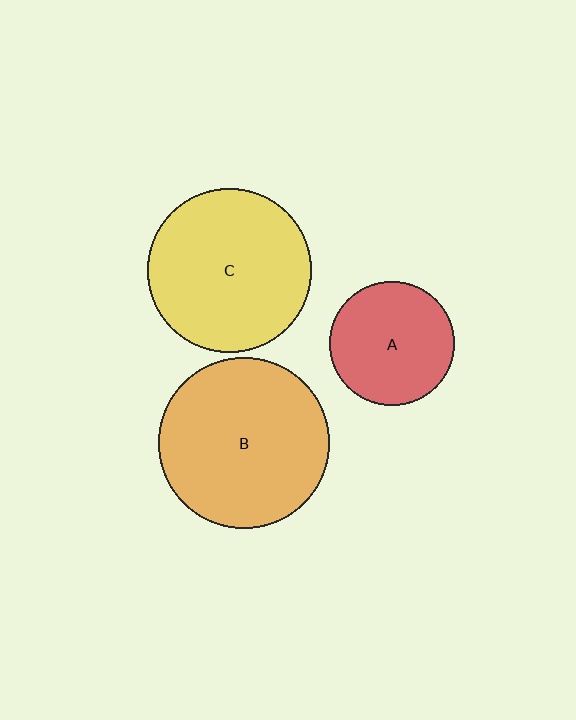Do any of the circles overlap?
No, none of the circles overlap.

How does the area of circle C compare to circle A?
Approximately 1.7 times.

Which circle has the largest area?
Circle B (orange).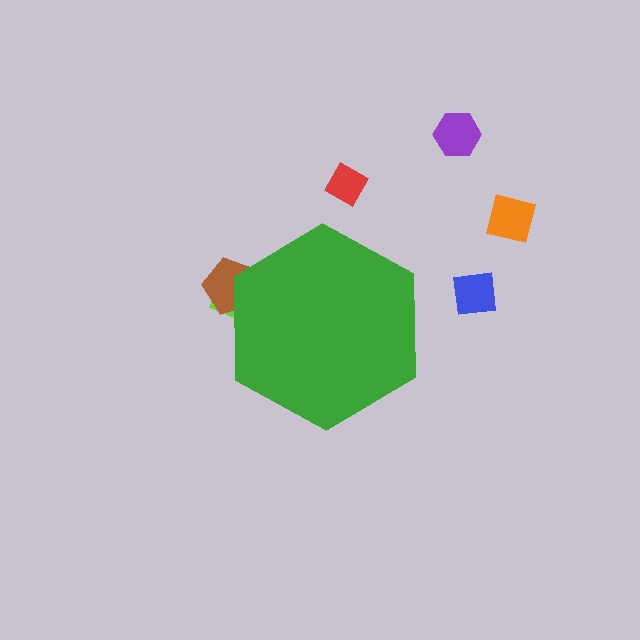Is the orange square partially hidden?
No, the orange square is fully visible.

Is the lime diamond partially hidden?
Yes, the lime diamond is partially hidden behind the green hexagon.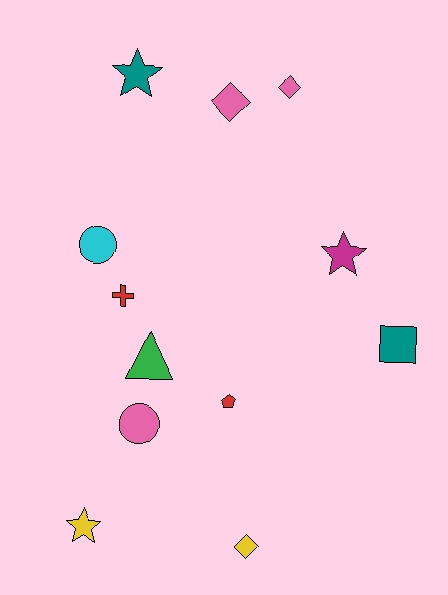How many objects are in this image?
There are 12 objects.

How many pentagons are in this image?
There is 1 pentagon.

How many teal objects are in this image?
There are 2 teal objects.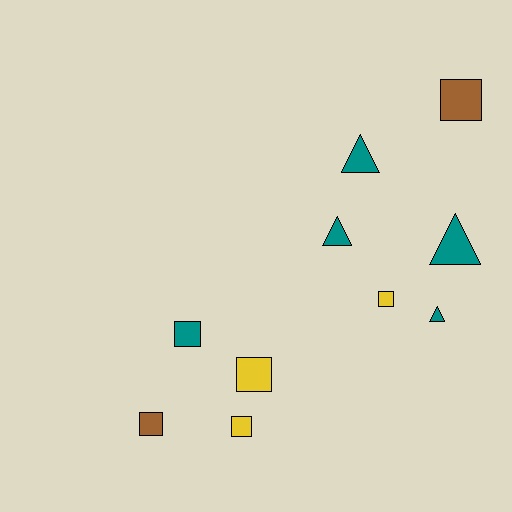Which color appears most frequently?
Teal, with 5 objects.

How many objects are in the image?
There are 10 objects.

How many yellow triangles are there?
There are no yellow triangles.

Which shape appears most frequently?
Square, with 6 objects.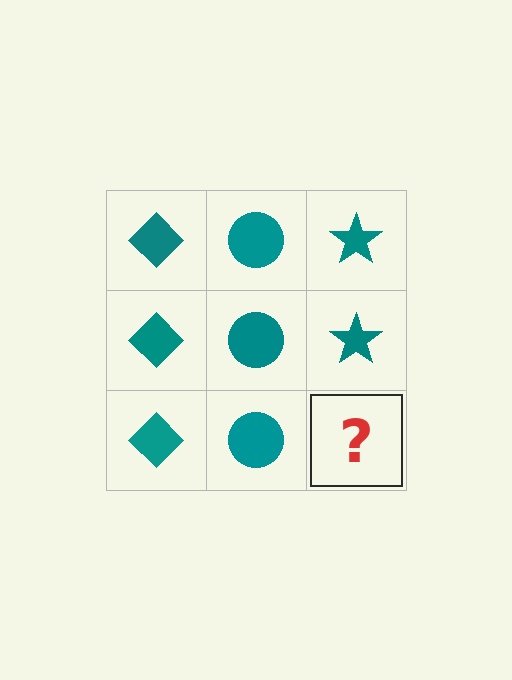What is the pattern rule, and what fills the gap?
The rule is that each column has a consistent shape. The gap should be filled with a teal star.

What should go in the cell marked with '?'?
The missing cell should contain a teal star.